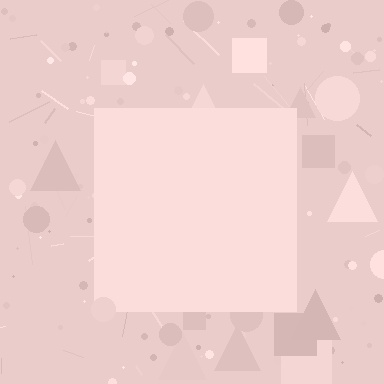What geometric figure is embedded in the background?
A square is embedded in the background.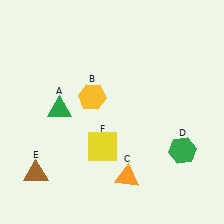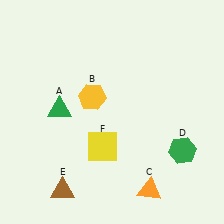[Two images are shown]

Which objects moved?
The objects that moved are: the orange triangle (C), the brown triangle (E).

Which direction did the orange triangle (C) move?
The orange triangle (C) moved right.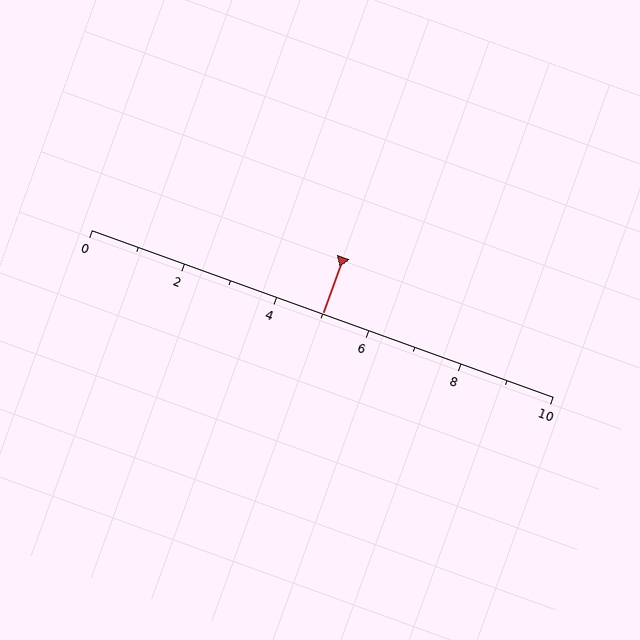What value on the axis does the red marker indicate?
The marker indicates approximately 5.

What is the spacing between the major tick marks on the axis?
The major ticks are spaced 2 apart.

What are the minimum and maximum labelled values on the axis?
The axis runs from 0 to 10.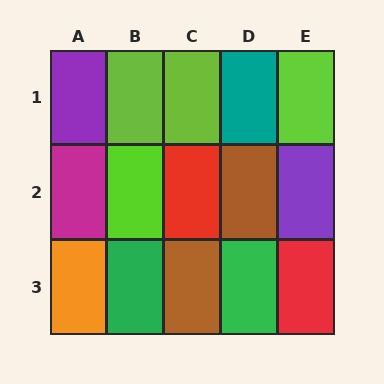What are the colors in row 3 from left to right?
Orange, green, brown, green, red.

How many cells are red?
2 cells are red.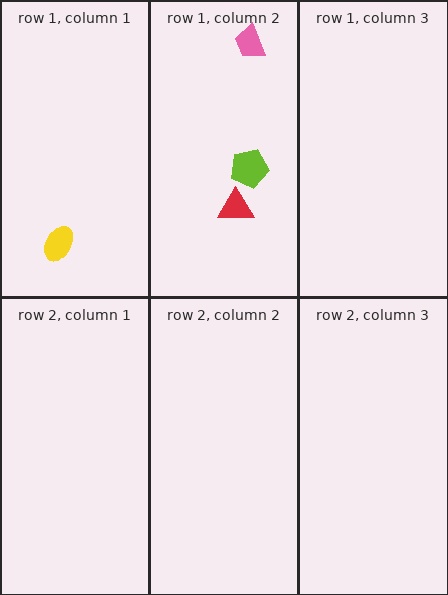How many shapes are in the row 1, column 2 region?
3.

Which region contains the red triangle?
The row 1, column 2 region.